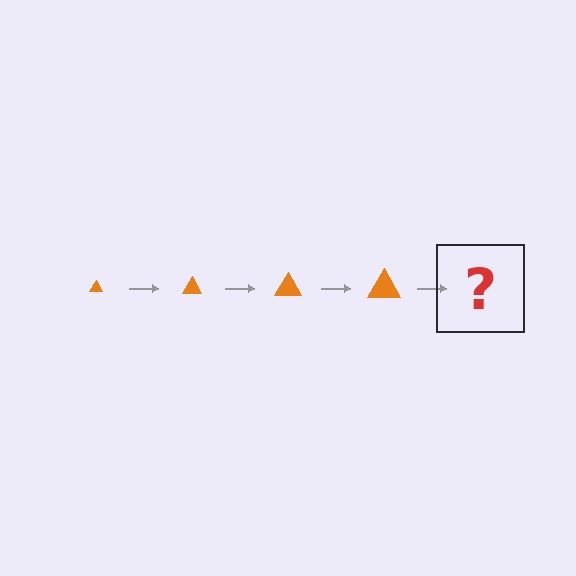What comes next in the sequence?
The next element should be an orange triangle, larger than the previous one.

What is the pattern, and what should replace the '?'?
The pattern is that the triangle gets progressively larger each step. The '?' should be an orange triangle, larger than the previous one.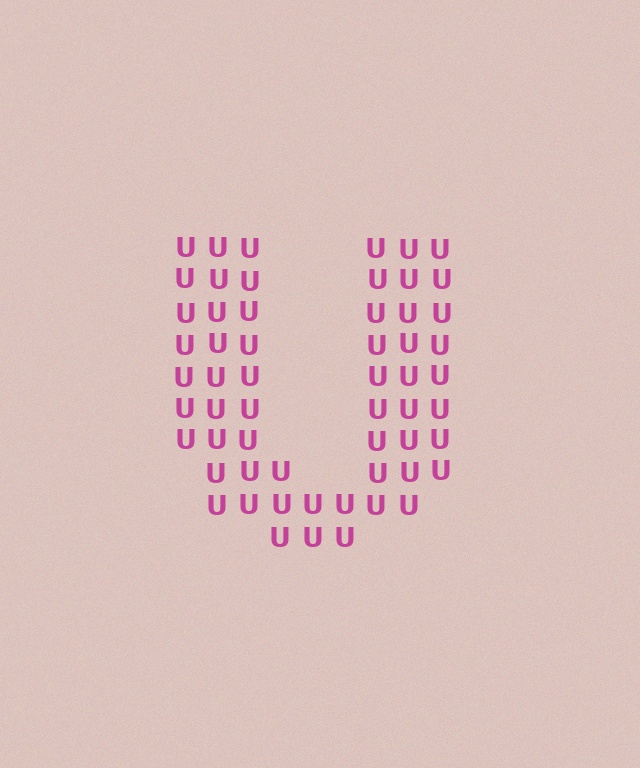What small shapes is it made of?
It is made of small letter U's.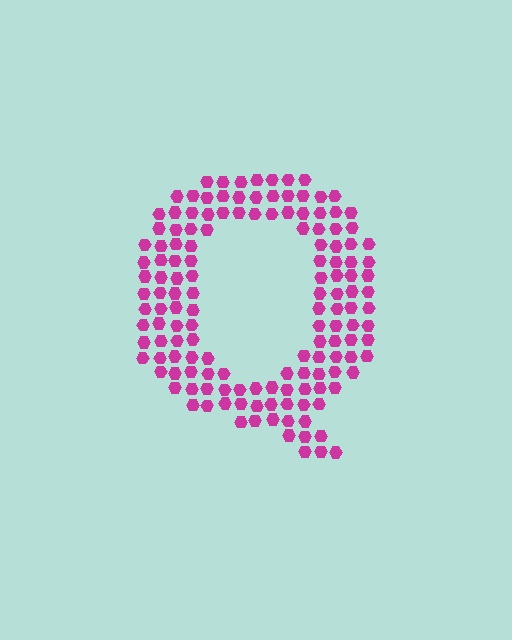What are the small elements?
The small elements are hexagons.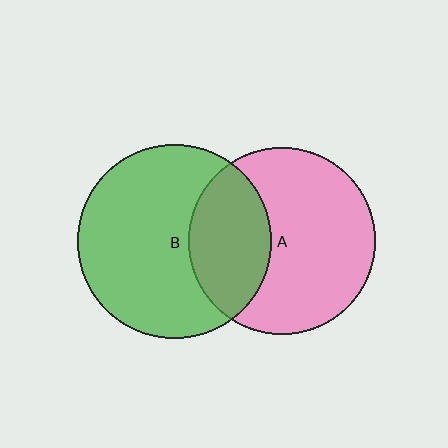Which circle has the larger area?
Circle B (green).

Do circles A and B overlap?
Yes.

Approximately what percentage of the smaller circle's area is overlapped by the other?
Approximately 35%.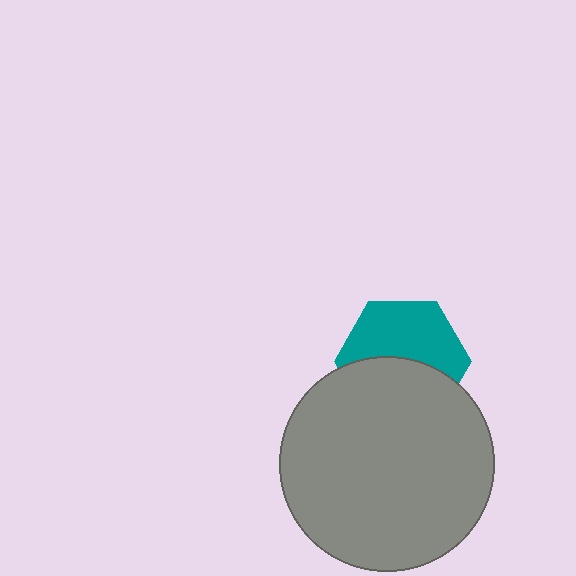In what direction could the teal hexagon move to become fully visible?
The teal hexagon could move up. That would shift it out from behind the gray circle entirely.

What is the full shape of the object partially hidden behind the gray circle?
The partially hidden object is a teal hexagon.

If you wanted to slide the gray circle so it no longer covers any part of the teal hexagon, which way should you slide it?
Slide it down — that is the most direct way to separate the two shapes.